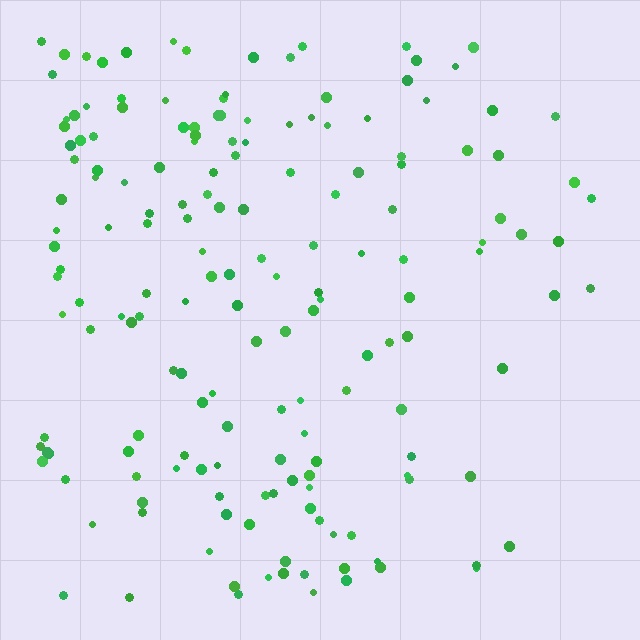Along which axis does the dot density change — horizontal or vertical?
Horizontal.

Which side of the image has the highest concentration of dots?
The left.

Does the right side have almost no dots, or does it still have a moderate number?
Still a moderate number, just noticeably fewer than the left.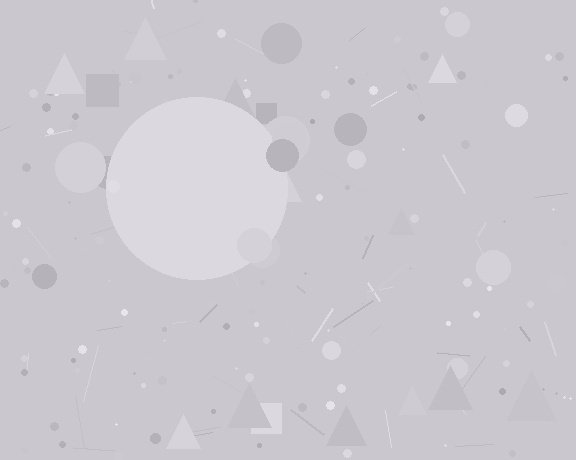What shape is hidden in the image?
A circle is hidden in the image.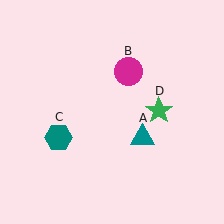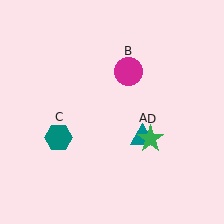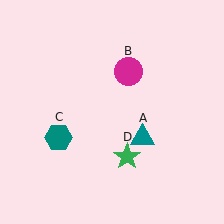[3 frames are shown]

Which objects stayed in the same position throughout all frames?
Teal triangle (object A) and magenta circle (object B) and teal hexagon (object C) remained stationary.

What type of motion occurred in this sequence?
The green star (object D) rotated clockwise around the center of the scene.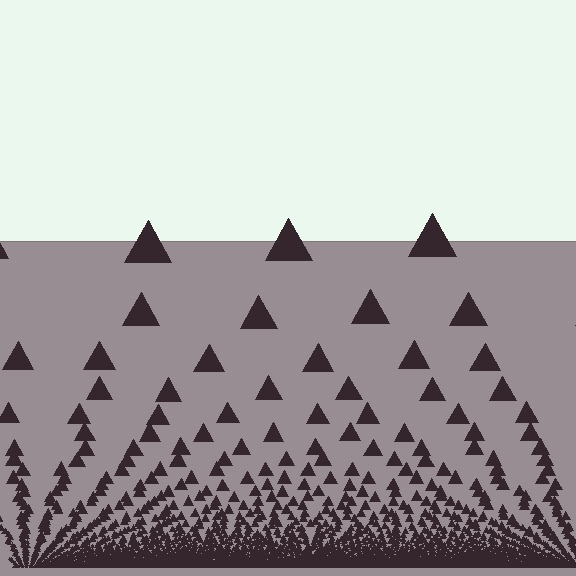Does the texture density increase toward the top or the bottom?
Density increases toward the bottom.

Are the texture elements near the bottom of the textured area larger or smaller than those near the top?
Smaller. The gradient is inverted — elements near the bottom are smaller and denser.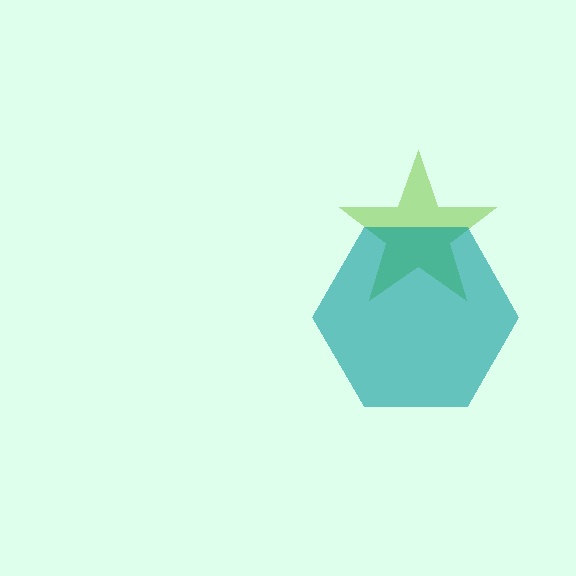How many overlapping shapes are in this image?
There are 2 overlapping shapes in the image.